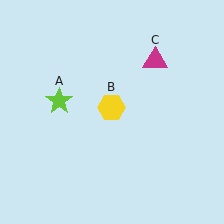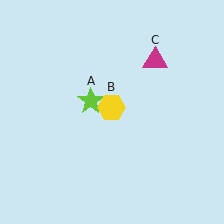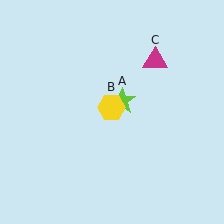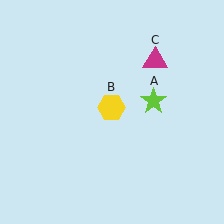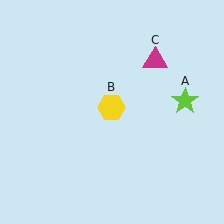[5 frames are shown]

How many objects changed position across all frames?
1 object changed position: lime star (object A).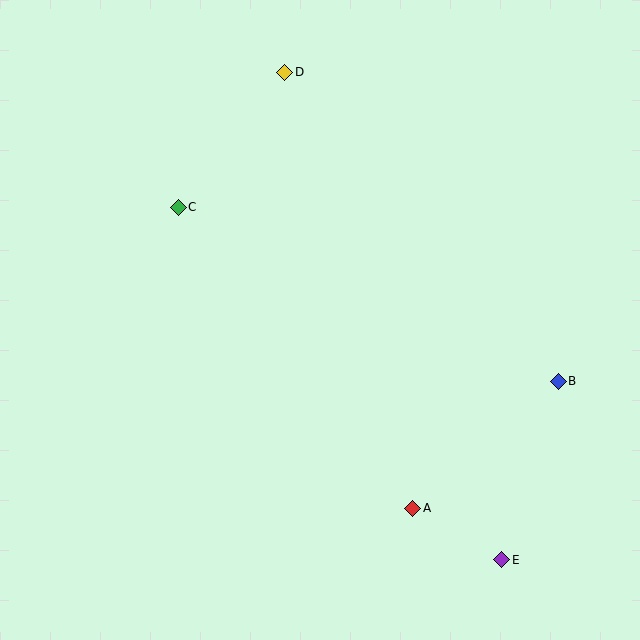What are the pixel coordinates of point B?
Point B is at (558, 381).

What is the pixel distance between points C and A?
The distance between C and A is 382 pixels.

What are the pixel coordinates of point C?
Point C is at (178, 207).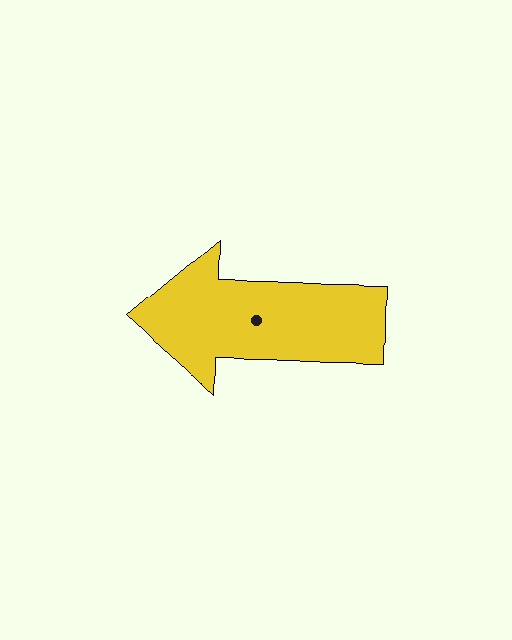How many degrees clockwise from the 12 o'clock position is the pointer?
Approximately 271 degrees.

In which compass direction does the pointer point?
West.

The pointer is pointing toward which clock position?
Roughly 9 o'clock.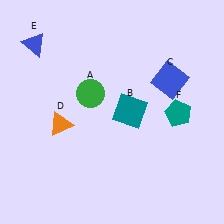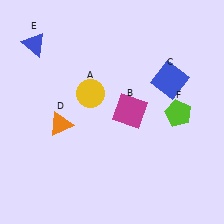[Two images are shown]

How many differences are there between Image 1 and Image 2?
There are 3 differences between the two images.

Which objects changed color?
A changed from green to yellow. B changed from teal to magenta. F changed from teal to lime.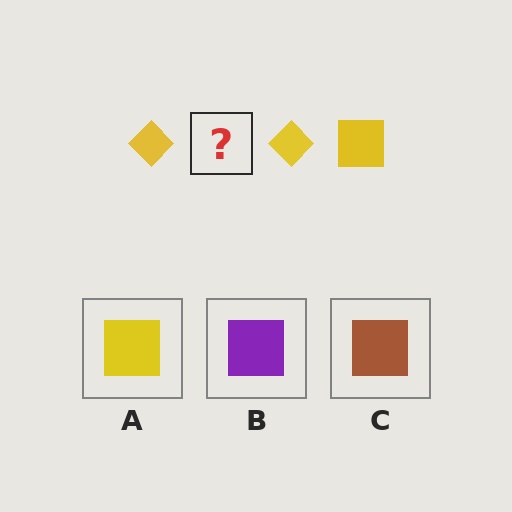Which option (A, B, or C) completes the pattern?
A.